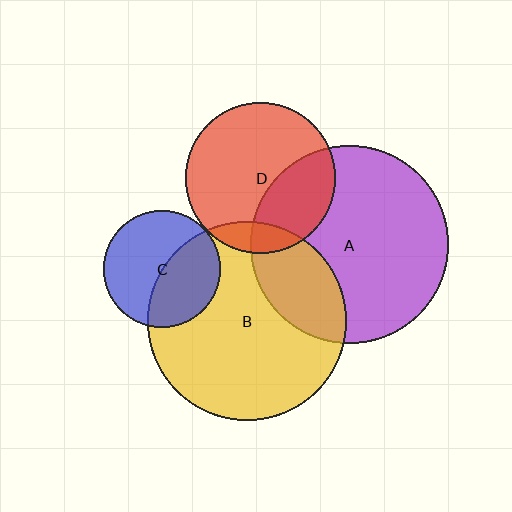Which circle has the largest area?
Circle B (yellow).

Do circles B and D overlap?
Yes.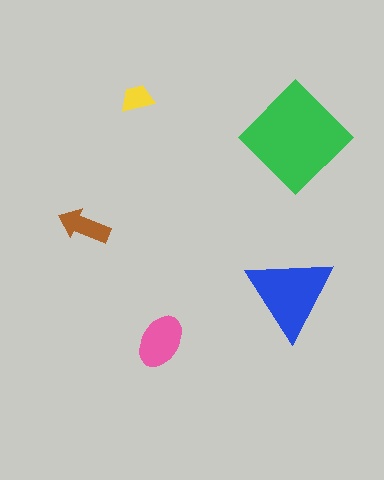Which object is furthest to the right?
The green diamond is rightmost.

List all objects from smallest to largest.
The yellow trapezoid, the brown arrow, the pink ellipse, the blue triangle, the green diamond.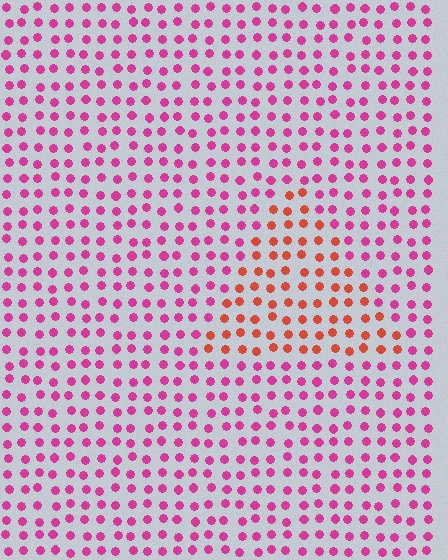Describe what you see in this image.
The image is filled with small magenta elements in a uniform arrangement. A triangle-shaped region is visible where the elements are tinted to a slightly different hue, forming a subtle color boundary.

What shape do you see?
I see a triangle.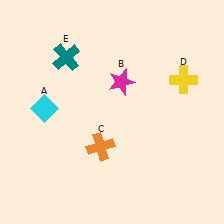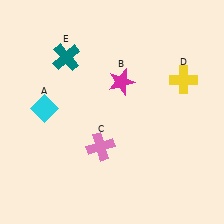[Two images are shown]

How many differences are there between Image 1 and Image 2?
There is 1 difference between the two images.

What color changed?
The cross (C) changed from orange in Image 1 to pink in Image 2.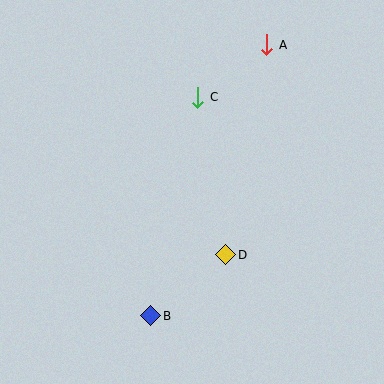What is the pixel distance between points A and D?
The distance between A and D is 214 pixels.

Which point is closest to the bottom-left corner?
Point B is closest to the bottom-left corner.